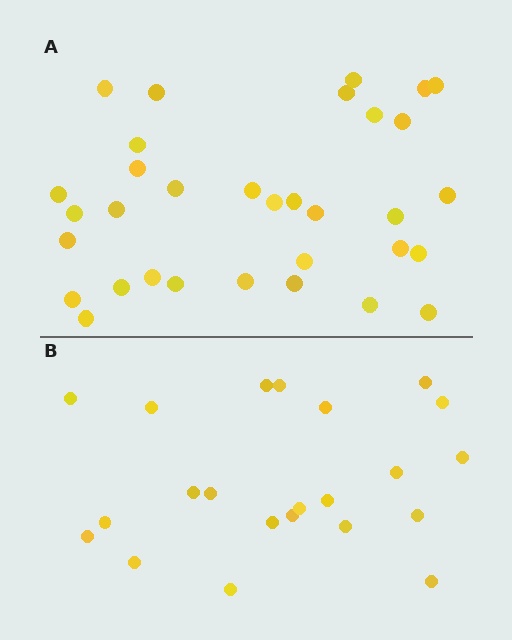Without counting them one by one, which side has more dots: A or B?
Region A (the top region) has more dots.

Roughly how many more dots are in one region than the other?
Region A has roughly 12 or so more dots than region B.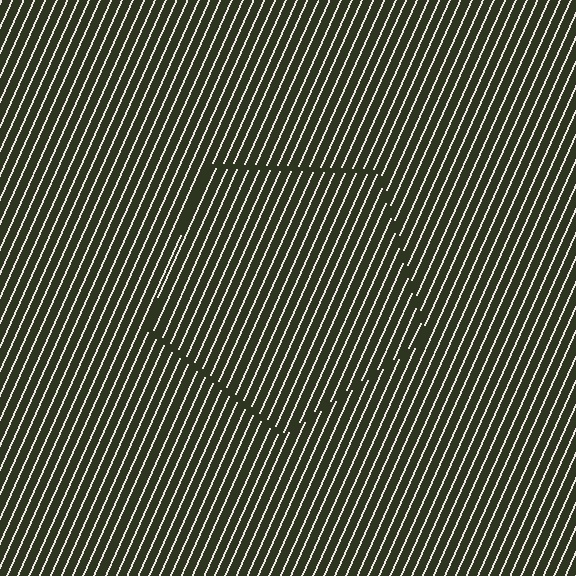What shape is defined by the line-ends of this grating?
An illusory pentagon. The interior of the shape contains the same grating, shifted by half a period — the contour is defined by the phase discontinuity where line-ends from the inner and outer gratings abut.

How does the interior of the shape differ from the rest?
The interior of the shape contains the same grating, shifted by half a period — the contour is defined by the phase discontinuity where line-ends from the inner and outer gratings abut.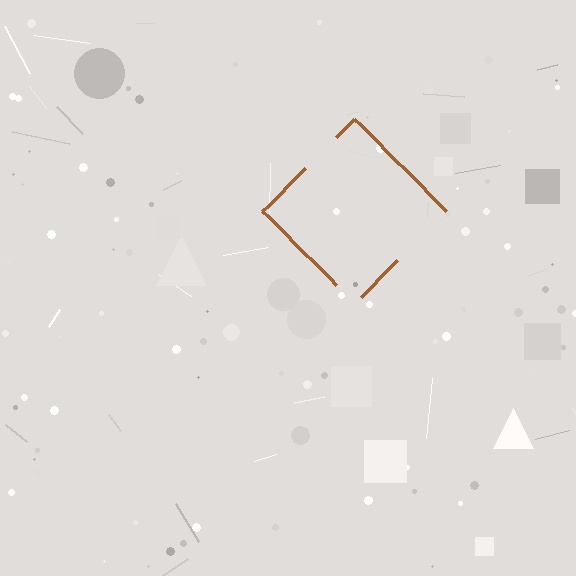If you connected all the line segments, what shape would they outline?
They would outline a diamond.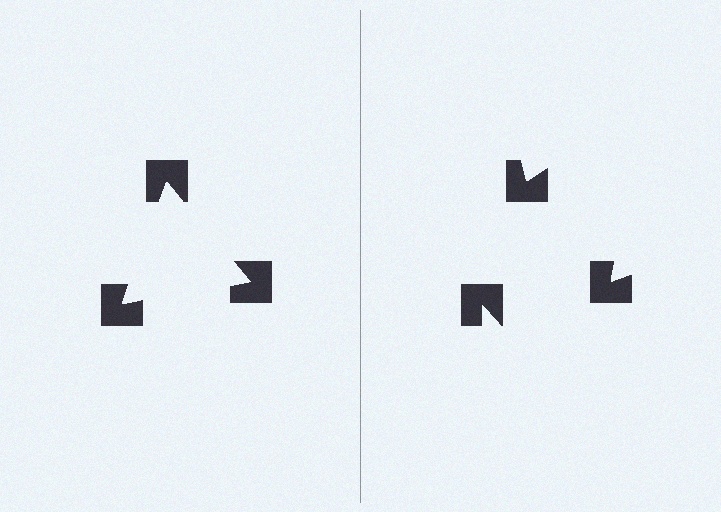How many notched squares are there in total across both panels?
6 — 3 on each side.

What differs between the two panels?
The notched squares are positioned identically on both sides; only the wedge orientations differ. On the left they align to a triangle; on the right they are misaligned.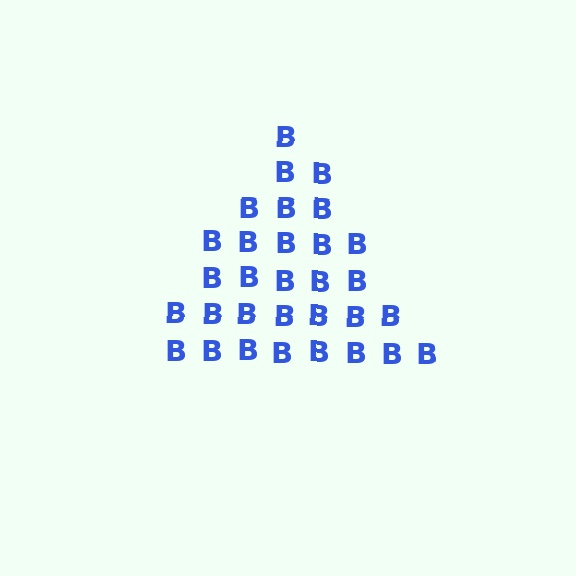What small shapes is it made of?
It is made of small letter B's.